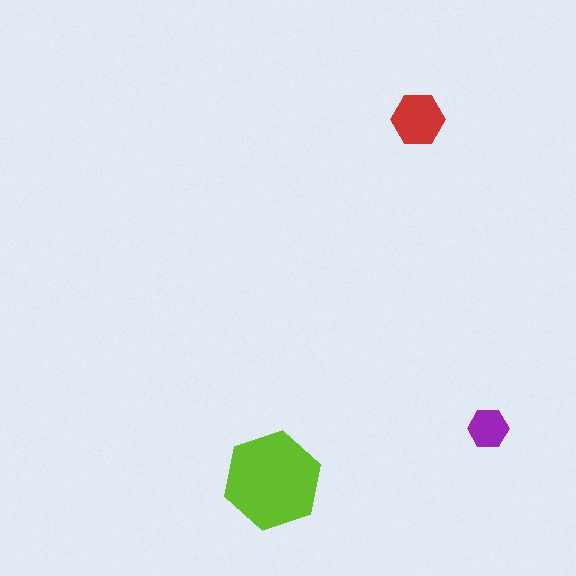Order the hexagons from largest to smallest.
the lime one, the red one, the purple one.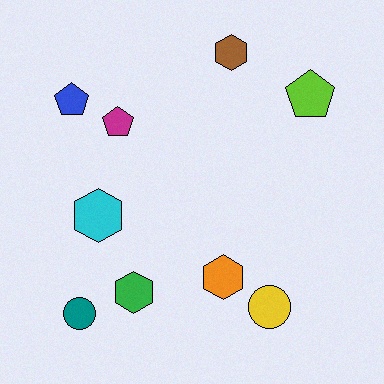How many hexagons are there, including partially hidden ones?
There are 4 hexagons.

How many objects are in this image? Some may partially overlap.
There are 9 objects.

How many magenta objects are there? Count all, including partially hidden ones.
There is 1 magenta object.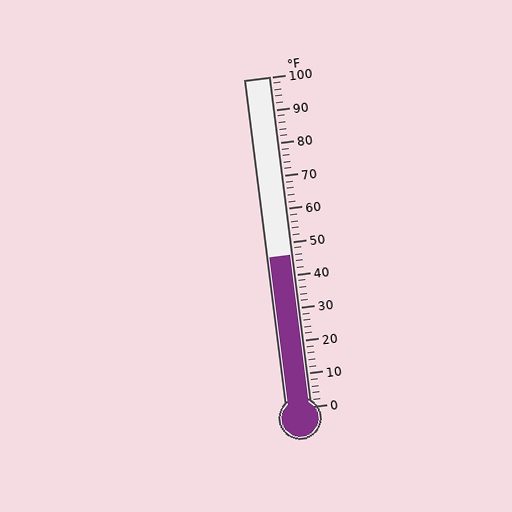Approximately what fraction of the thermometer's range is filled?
The thermometer is filled to approximately 45% of its range.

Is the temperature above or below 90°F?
The temperature is below 90°F.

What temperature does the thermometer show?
The thermometer shows approximately 46°F.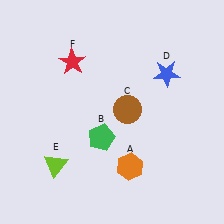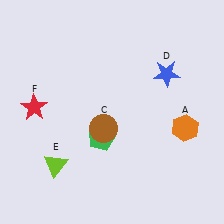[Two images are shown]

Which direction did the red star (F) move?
The red star (F) moved down.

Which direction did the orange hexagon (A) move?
The orange hexagon (A) moved right.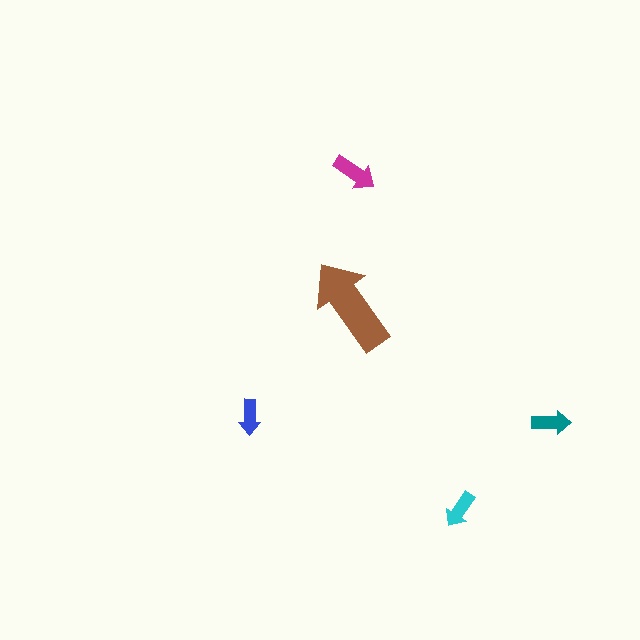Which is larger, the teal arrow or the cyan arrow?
The teal one.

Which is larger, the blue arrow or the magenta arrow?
The magenta one.